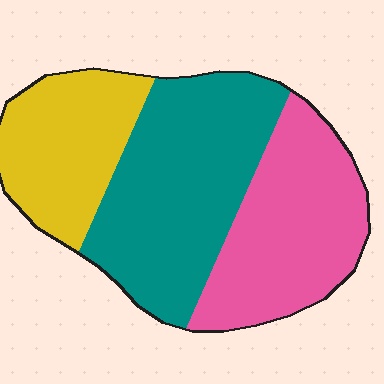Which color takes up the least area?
Yellow, at roughly 25%.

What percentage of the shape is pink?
Pink takes up about one third (1/3) of the shape.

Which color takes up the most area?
Teal, at roughly 40%.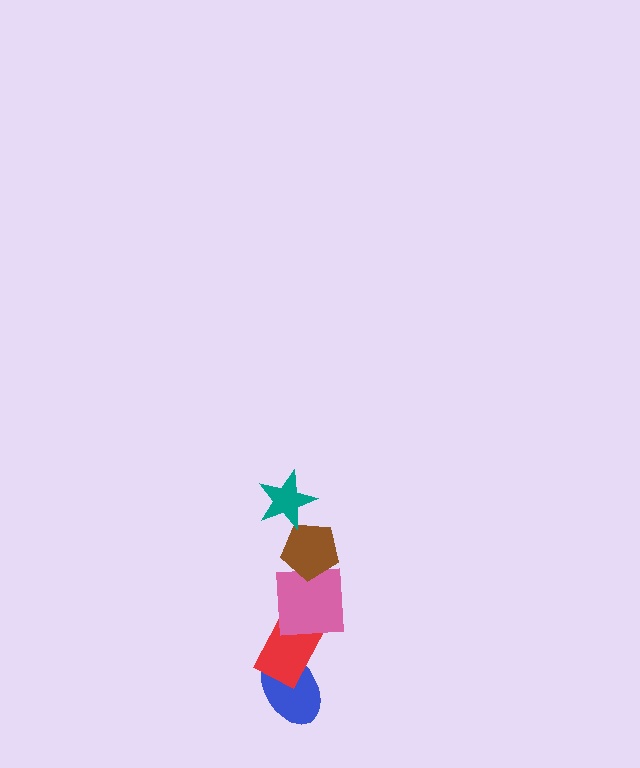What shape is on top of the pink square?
The brown pentagon is on top of the pink square.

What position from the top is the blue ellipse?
The blue ellipse is 5th from the top.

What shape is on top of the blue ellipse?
The red rectangle is on top of the blue ellipse.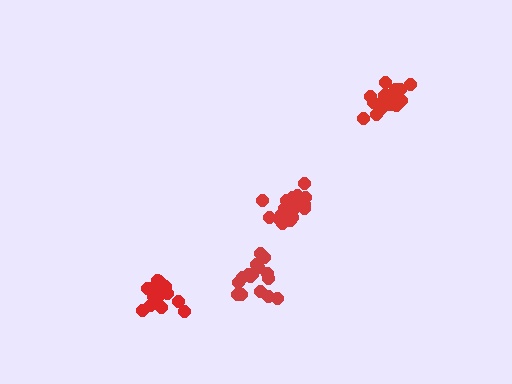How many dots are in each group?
Group 1: 20 dots, Group 2: 17 dots, Group 3: 18 dots, Group 4: 15 dots (70 total).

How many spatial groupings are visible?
There are 4 spatial groupings.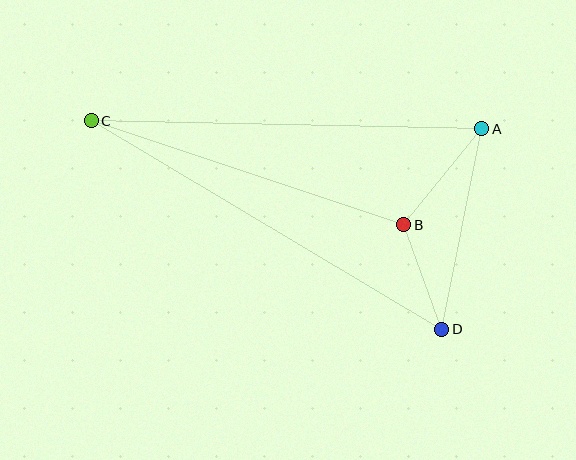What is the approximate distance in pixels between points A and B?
The distance between A and B is approximately 124 pixels.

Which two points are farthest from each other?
Points C and D are farthest from each other.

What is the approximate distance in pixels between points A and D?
The distance between A and D is approximately 204 pixels.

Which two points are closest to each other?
Points B and D are closest to each other.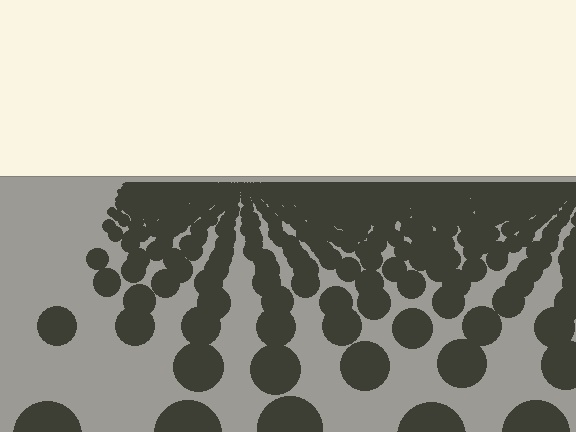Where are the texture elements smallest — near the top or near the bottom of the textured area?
Near the top.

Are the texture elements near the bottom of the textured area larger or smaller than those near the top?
Larger. Near the bottom, elements are closer to the viewer and appear at a bigger on-screen size.